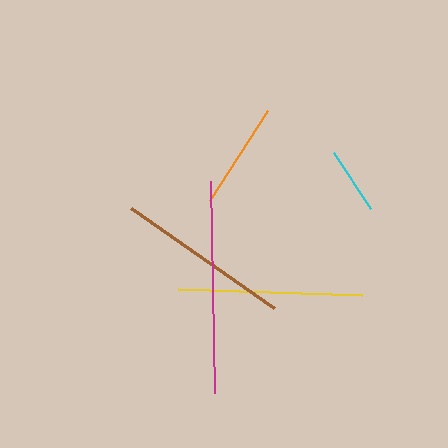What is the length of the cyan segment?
The cyan segment is approximately 67 pixels long.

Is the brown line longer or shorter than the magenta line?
The magenta line is longer than the brown line.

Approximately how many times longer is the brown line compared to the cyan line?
The brown line is approximately 2.6 times the length of the cyan line.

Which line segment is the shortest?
The cyan line is the shortest at approximately 67 pixels.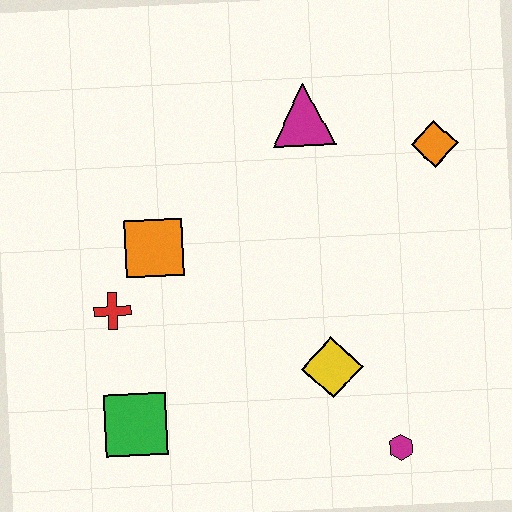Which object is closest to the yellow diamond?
The magenta hexagon is closest to the yellow diamond.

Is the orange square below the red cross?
No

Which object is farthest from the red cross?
The orange diamond is farthest from the red cross.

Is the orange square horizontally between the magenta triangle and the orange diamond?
No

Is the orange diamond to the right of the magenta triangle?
Yes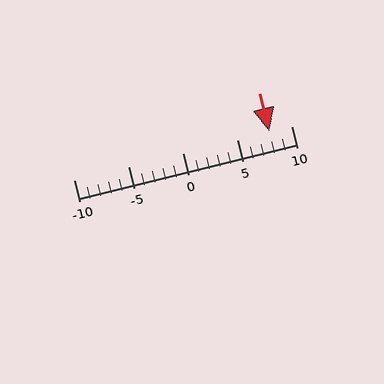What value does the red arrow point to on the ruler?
The red arrow points to approximately 8.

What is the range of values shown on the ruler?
The ruler shows values from -10 to 10.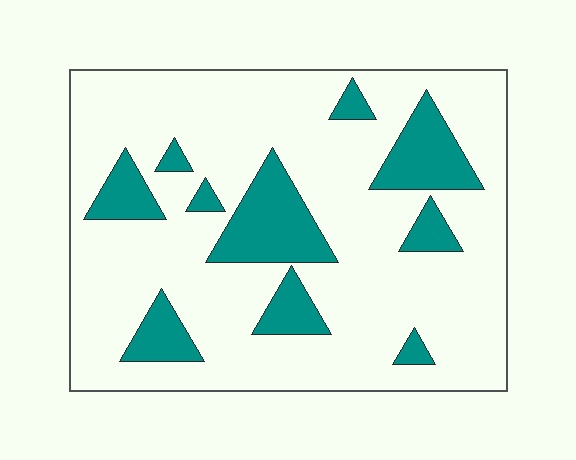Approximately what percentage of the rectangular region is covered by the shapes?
Approximately 20%.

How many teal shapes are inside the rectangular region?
10.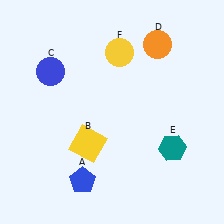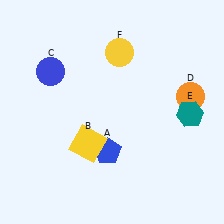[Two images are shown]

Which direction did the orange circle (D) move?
The orange circle (D) moved down.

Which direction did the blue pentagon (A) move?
The blue pentagon (A) moved up.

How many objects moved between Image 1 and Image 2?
3 objects moved between the two images.